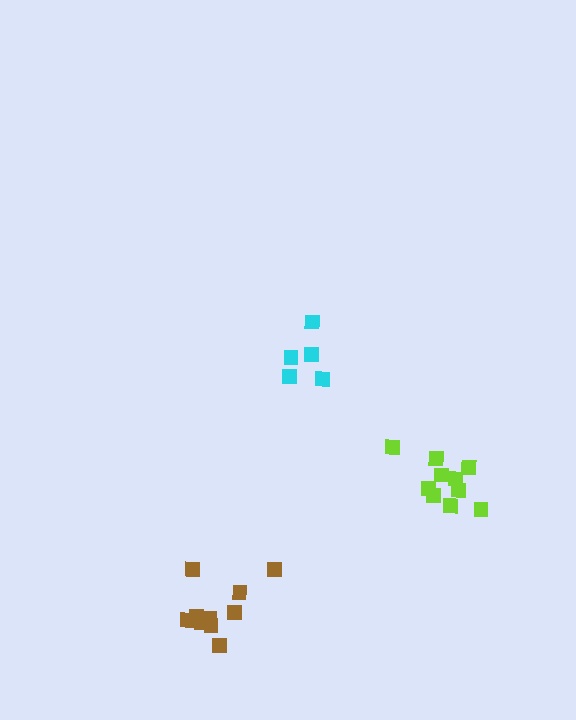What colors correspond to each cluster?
The clusters are colored: brown, cyan, lime.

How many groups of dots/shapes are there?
There are 3 groups.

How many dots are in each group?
Group 1: 10 dots, Group 2: 5 dots, Group 3: 10 dots (25 total).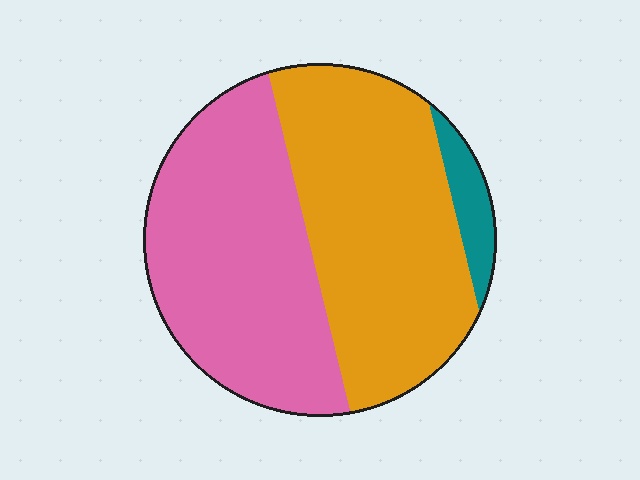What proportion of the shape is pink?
Pink covers around 45% of the shape.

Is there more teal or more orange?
Orange.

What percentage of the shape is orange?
Orange covers 48% of the shape.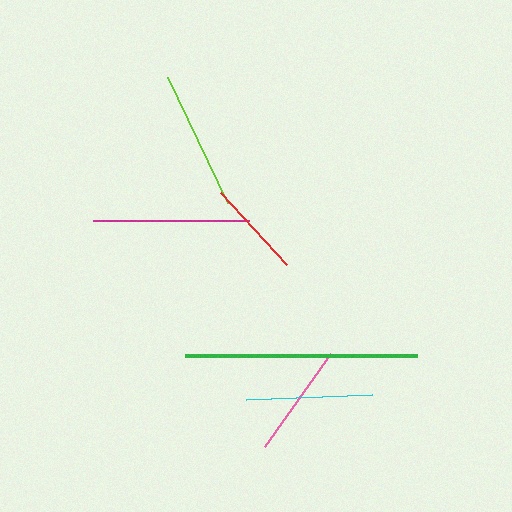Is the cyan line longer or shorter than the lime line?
The lime line is longer than the cyan line.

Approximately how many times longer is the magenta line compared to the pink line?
The magenta line is approximately 1.4 times the length of the pink line.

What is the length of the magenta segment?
The magenta segment is approximately 156 pixels long.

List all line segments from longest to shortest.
From longest to shortest: green, magenta, lime, cyan, pink, red.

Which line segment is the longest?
The green line is the longest at approximately 232 pixels.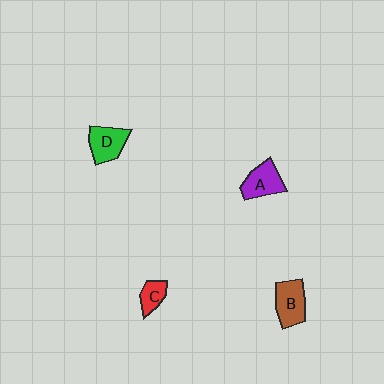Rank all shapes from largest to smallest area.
From largest to smallest: B (brown), D (green), A (purple), C (red).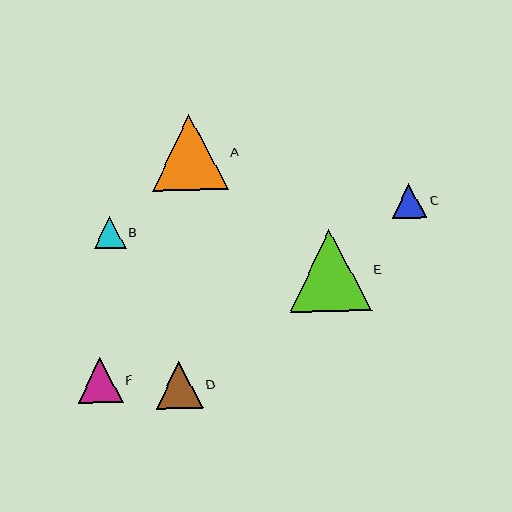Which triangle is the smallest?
Triangle B is the smallest with a size of approximately 32 pixels.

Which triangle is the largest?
Triangle E is the largest with a size of approximately 82 pixels.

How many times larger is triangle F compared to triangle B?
Triangle F is approximately 1.4 times the size of triangle B.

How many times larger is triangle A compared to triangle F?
Triangle A is approximately 1.7 times the size of triangle F.